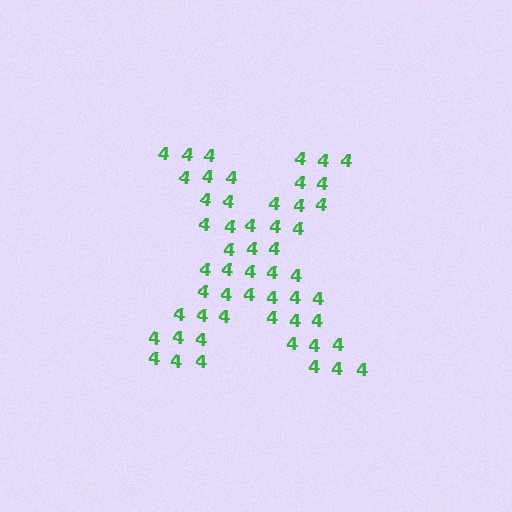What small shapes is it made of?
It is made of small digit 4's.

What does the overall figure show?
The overall figure shows the letter X.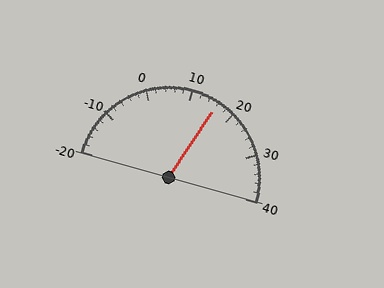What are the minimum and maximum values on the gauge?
The gauge ranges from -20 to 40.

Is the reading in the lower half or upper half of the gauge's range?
The reading is in the upper half of the range (-20 to 40).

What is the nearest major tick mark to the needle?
The nearest major tick mark is 20.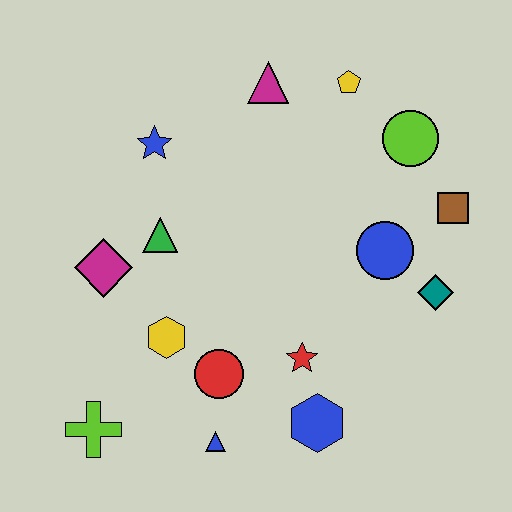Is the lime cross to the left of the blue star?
Yes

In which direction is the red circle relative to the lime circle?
The red circle is below the lime circle.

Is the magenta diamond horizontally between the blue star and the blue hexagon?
No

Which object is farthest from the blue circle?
The lime cross is farthest from the blue circle.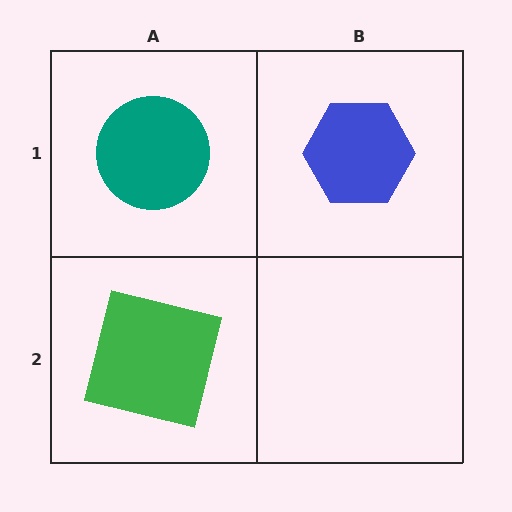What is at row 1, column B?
A blue hexagon.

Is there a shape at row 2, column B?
No, that cell is empty.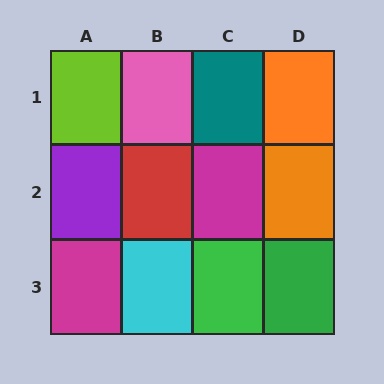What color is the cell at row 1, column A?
Lime.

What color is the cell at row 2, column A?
Purple.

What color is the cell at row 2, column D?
Orange.